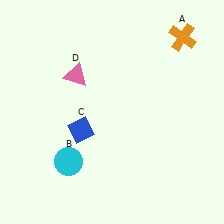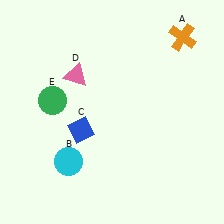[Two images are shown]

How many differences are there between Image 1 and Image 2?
There is 1 difference between the two images.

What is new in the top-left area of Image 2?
A green circle (E) was added in the top-left area of Image 2.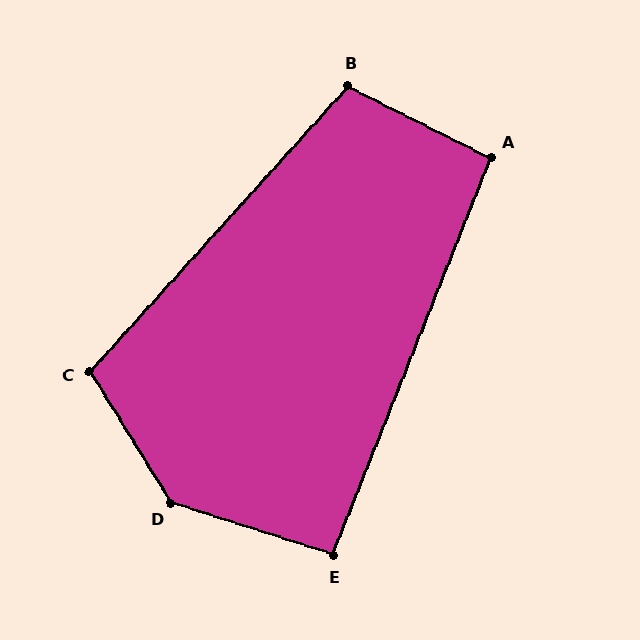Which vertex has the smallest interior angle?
E, at approximately 94 degrees.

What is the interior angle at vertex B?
Approximately 105 degrees (obtuse).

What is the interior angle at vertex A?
Approximately 95 degrees (obtuse).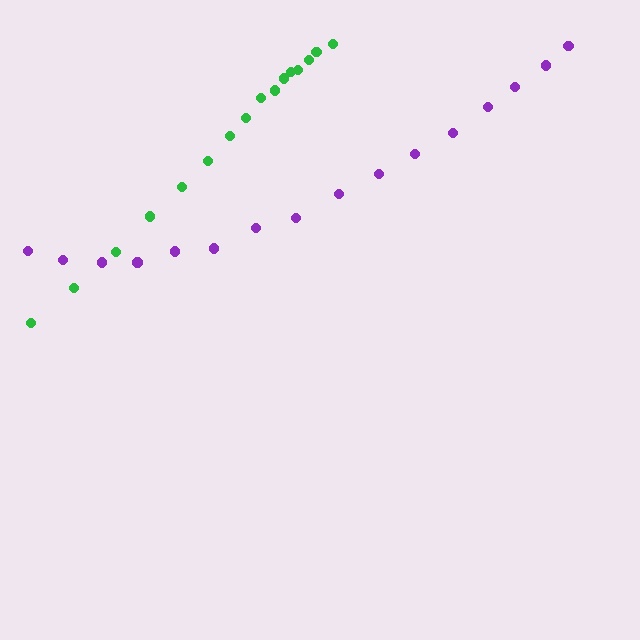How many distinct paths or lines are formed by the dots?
There are 2 distinct paths.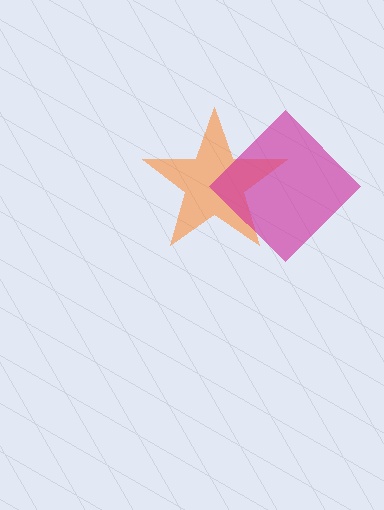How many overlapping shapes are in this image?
There are 2 overlapping shapes in the image.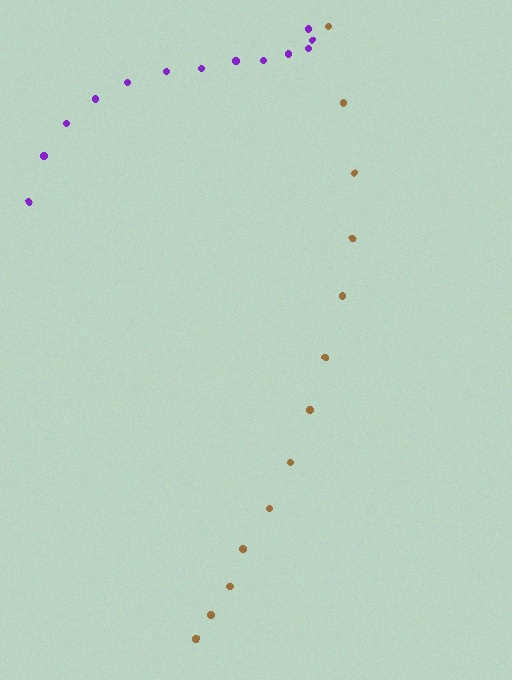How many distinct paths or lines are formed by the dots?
There are 2 distinct paths.